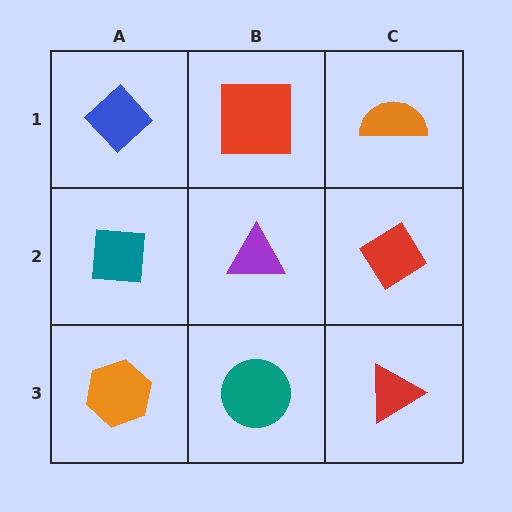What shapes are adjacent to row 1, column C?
A red diamond (row 2, column C), a red square (row 1, column B).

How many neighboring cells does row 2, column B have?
4.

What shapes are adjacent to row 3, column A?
A teal square (row 2, column A), a teal circle (row 3, column B).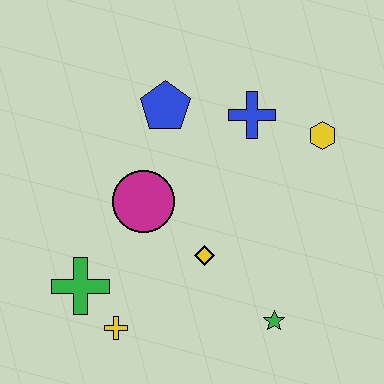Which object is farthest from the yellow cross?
The yellow hexagon is farthest from the yellow cross.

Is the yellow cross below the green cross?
Yes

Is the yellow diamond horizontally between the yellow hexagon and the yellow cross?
Yes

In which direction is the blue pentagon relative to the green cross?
The blue pentagon is above the green cross.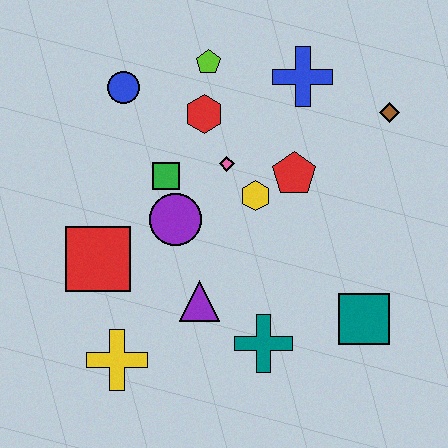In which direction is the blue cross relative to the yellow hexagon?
The blue cross is above the yellow hexagon.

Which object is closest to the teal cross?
The purple triangle is closest to the teal cross.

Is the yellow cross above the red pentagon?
No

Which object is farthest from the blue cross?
The yellow cross is farthest from the blue cross.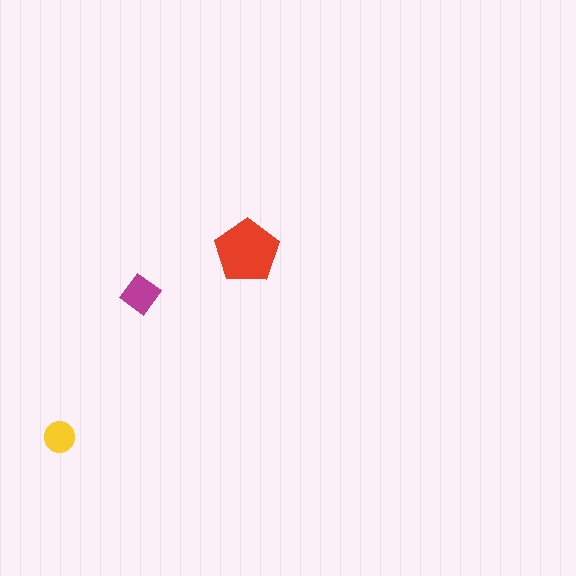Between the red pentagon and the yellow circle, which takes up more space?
The red pentagon.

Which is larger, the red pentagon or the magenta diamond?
The red pentagon.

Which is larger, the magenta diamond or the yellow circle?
The magenta diamond.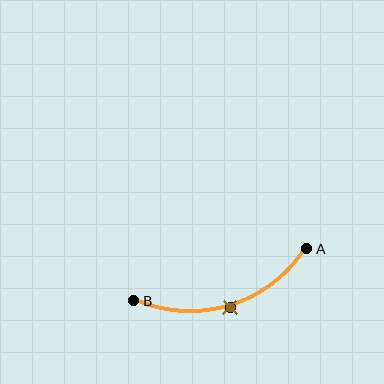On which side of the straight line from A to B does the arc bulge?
The arc bulges below the straight line connecting A and B.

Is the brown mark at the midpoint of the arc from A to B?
Yes. The brown mark lies on the arc at equal arc-length from both A and B — it is the arc midpoint.